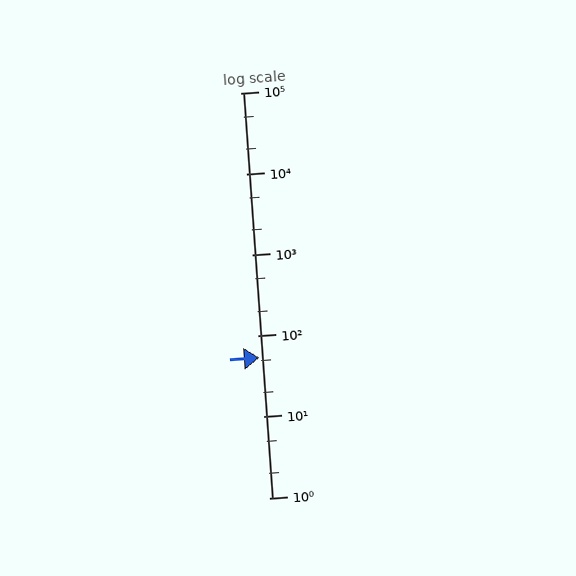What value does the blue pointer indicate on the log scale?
The pointer indicates approximately 53.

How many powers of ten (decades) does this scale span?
The scale spans 5 decades, from 1 to 100000.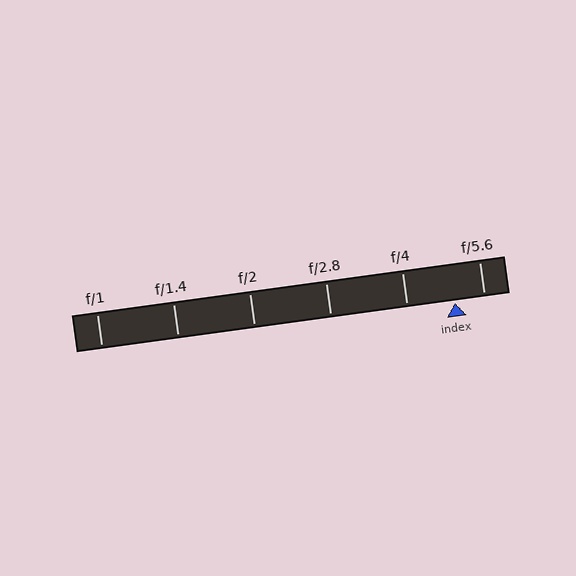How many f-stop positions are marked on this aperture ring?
There are 6 f-stop positions marked.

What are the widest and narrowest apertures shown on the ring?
The widest aperture shown is f/1 and the narrowest is f/5.6.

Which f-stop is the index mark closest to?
The index mark is closest to f/5.6.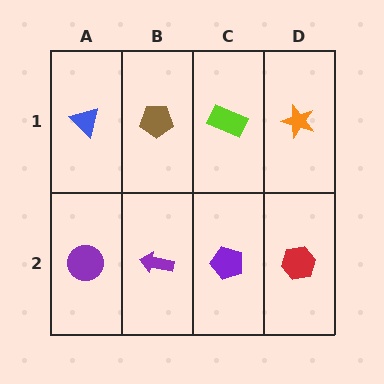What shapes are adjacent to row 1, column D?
A red hexagon (row 2, column D), a lime rectangle (row 1, column C).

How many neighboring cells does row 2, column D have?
2.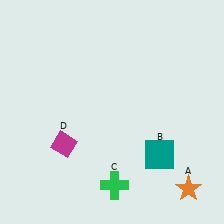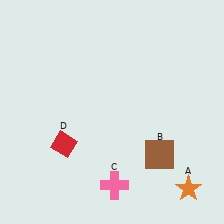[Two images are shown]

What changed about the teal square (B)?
In Image 1, B is teal. In Image 2, it changed to brown.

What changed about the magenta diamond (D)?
In Image 1, D is magenta. In Image 2, it changed to red.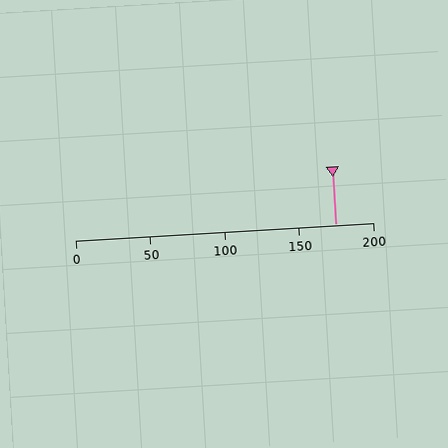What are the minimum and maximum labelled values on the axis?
The axis runs from 0 to 200.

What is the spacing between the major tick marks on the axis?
The major ticks are spaced 50 apart.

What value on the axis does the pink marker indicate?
The marker indicates approximately 175.